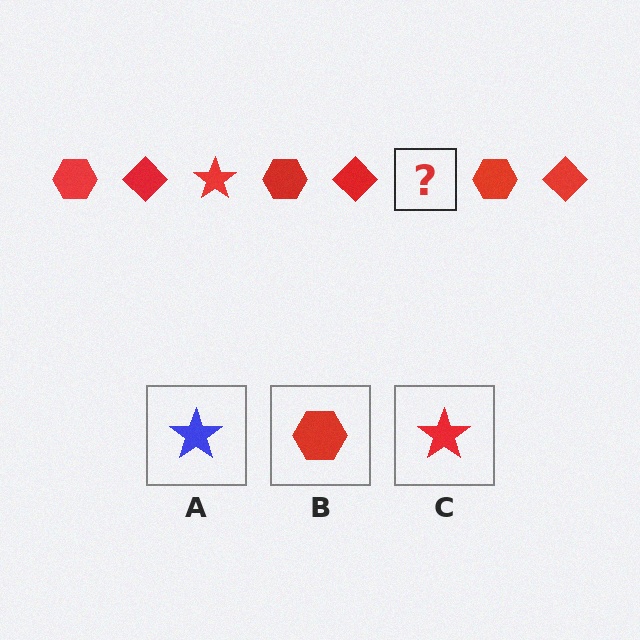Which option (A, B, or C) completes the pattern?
C.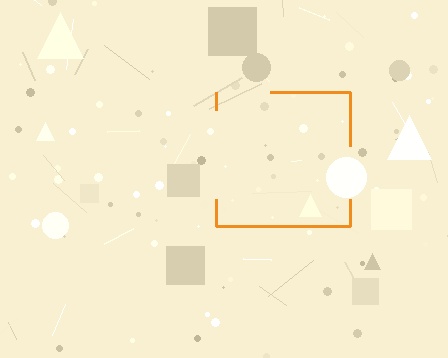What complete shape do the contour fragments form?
The contour fragments form a square.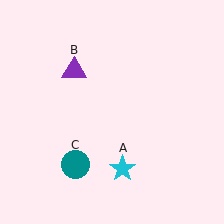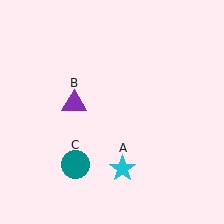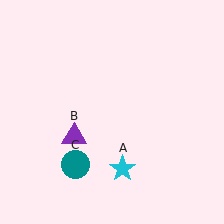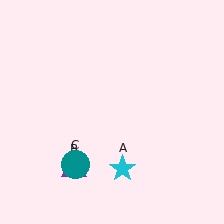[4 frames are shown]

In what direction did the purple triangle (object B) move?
The purple triangle (object B) moved down.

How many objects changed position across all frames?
1 object changed position: purple triangle (object B).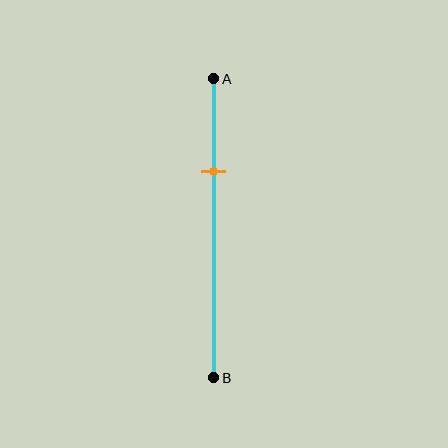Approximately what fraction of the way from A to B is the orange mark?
The orange mark is approximately 30% of the way from A to B.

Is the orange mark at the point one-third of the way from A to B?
Yes, the mark is approximately at the one-third point.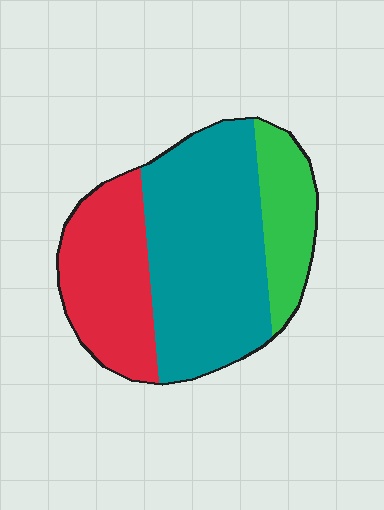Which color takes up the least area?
Green, at roughly 20%.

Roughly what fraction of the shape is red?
Red covers roughly 30% of the shape.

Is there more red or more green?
Red.